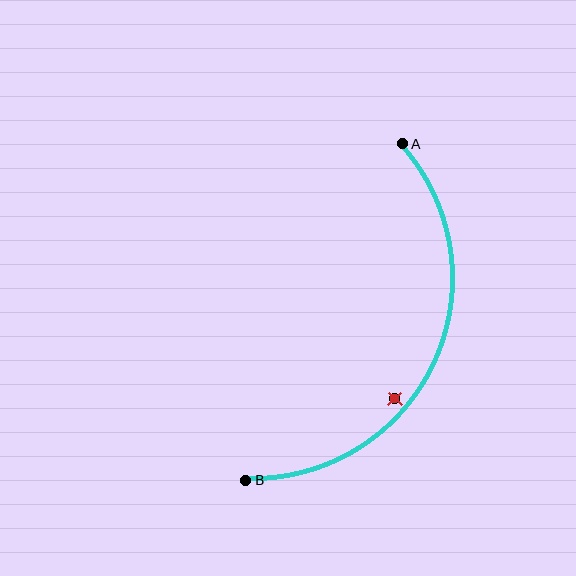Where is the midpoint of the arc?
The arc midpoint is the point on the curve farthest from the straight line joining A and B. It sits to the right of that line.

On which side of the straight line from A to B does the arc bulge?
The arc bulges to the right of the straight line connecting A and B.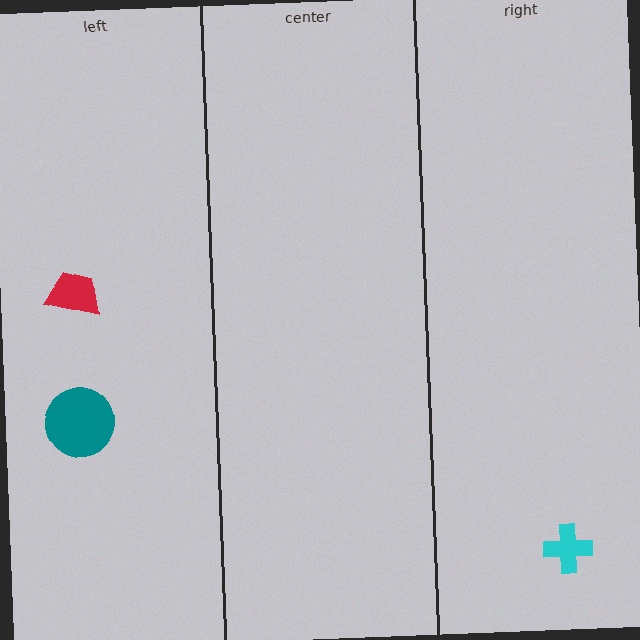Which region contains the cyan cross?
The right region.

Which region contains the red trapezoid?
The left region.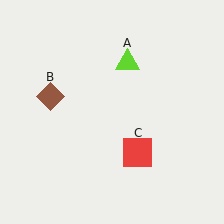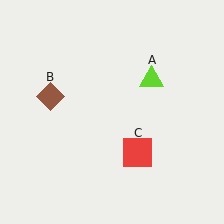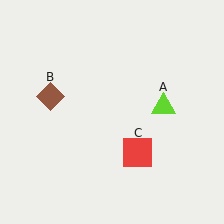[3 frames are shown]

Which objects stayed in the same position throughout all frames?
Brown diamond (object B) and red square (object C) remained stationary.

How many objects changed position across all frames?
1 object changed position: lime triangle (object A).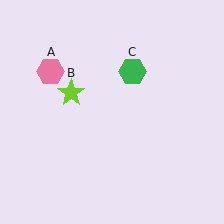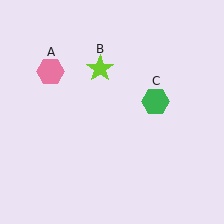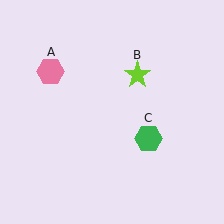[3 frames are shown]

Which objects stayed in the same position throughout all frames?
Pink hexagon (object A) remained stationary.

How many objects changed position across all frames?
2 objects changed position: lime star (object B), green hexagon (object C).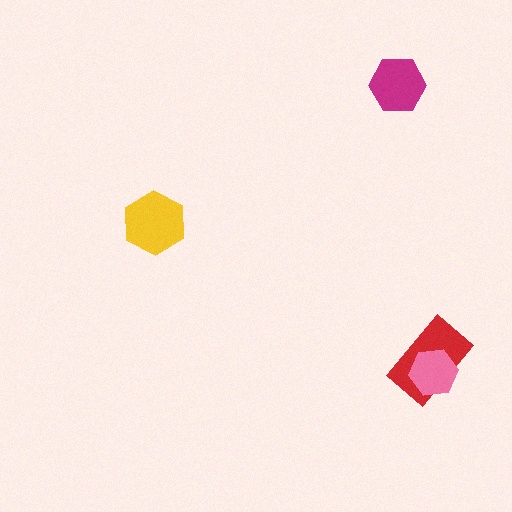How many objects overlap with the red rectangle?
1 object overlaps with the red rectangle.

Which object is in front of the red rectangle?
The pink hexagon is in front of the red rectangle.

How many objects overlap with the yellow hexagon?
0 objects overlap with the yellow hexagon.